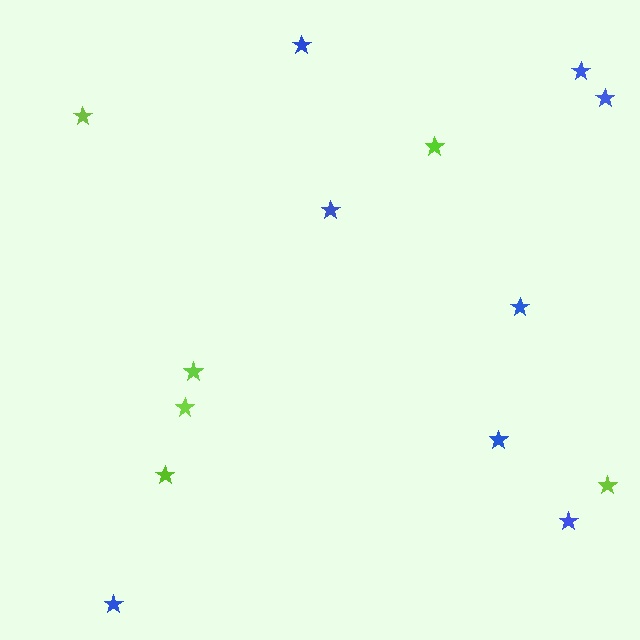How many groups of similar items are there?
There are 2 groups: one group of blue stars (8) and one group of lime stars (6).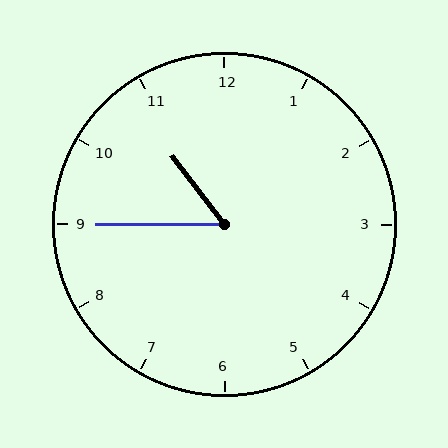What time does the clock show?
10:45.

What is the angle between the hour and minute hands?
Approximately 52 degrees.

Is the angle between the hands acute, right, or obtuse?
It is acute.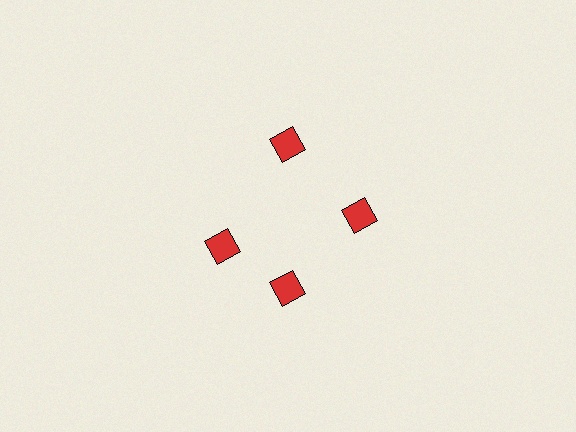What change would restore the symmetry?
The symmetry would be restored by rotating it back into even spacing with its neighbors so that all 4 diamonds sit at equal angles and equal distance from the center.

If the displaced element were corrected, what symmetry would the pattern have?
It would have 4-fold rotational symmetry — the pattern would map onto itself every 90 degrees.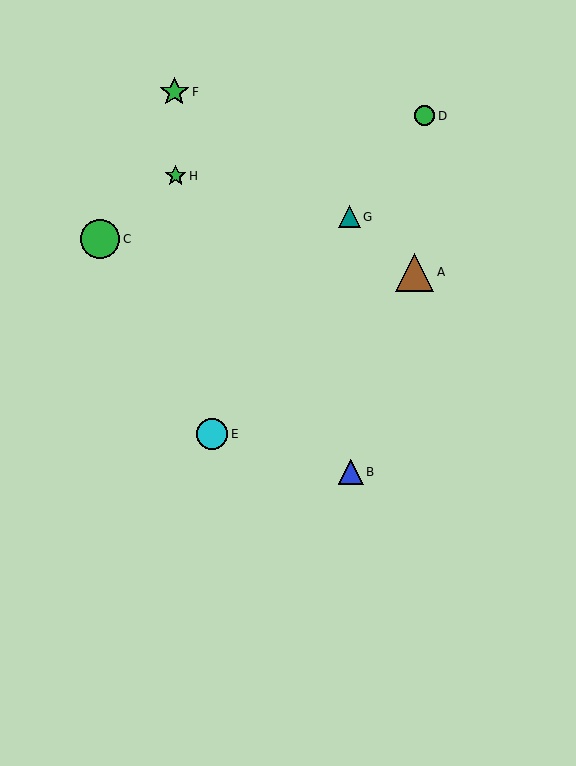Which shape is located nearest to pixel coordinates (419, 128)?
The green circle (labeled D) at (425, 116) is nearest to that location.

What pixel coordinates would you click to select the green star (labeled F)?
Click at (174, 92) to select the green star F.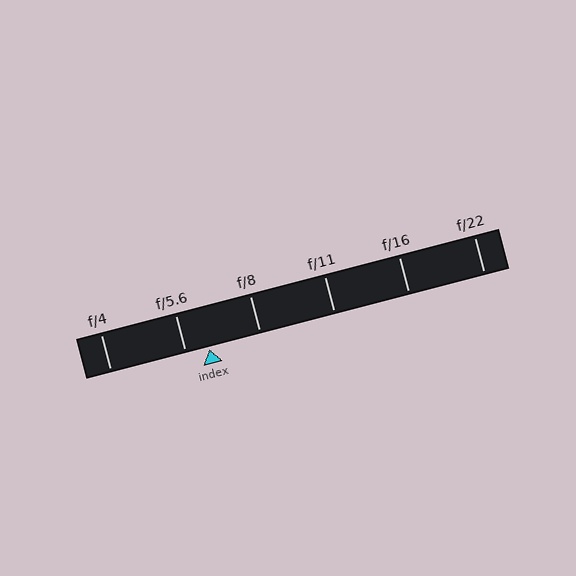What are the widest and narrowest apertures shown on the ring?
The widest aperture shown is f/4 and the narrowest is f/22.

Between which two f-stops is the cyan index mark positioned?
The index mark is between f/5.6 and f/8.